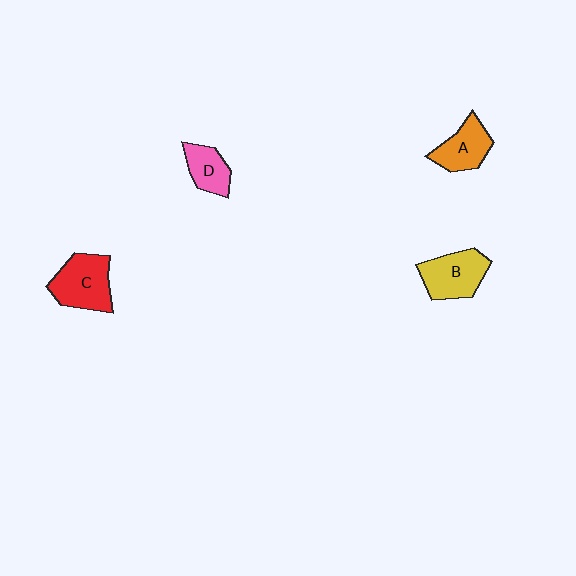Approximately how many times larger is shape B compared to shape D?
Approximately 1.5 times.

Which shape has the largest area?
Shape C (red).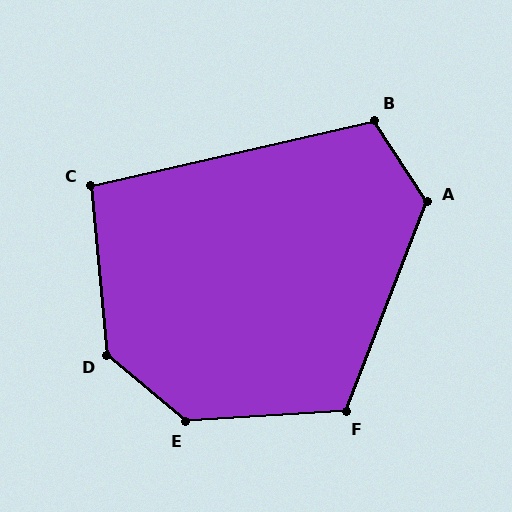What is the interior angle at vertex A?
Approximately 126 degrees (obtuse).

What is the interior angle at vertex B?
Approximately 110 degrees (obtuse).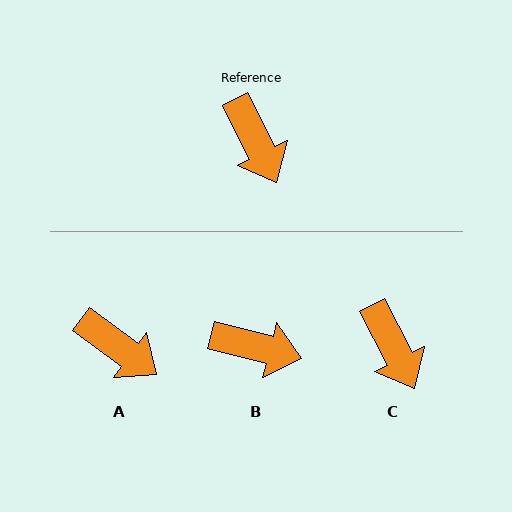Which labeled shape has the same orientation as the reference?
C.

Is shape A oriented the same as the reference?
No, it is off by about 27 degrees.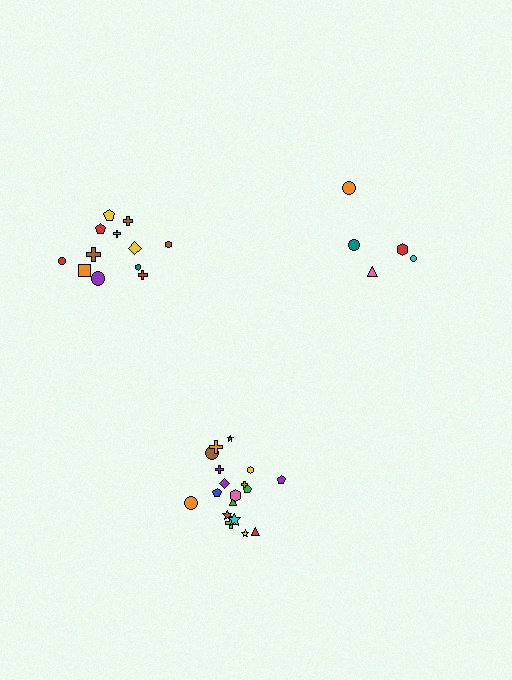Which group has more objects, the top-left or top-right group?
The top-left group.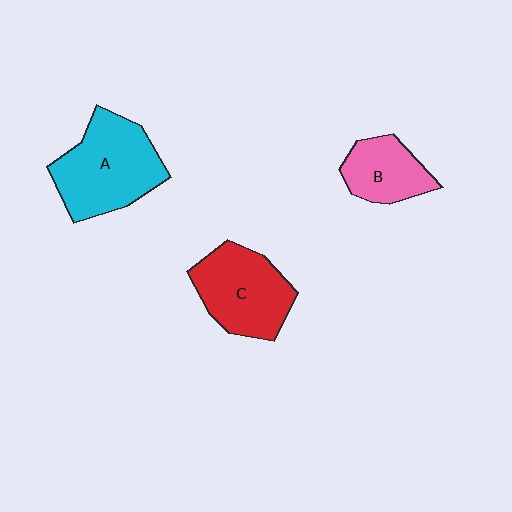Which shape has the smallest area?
Shape B (pink).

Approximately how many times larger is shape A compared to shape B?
Approximately 1.8 times.